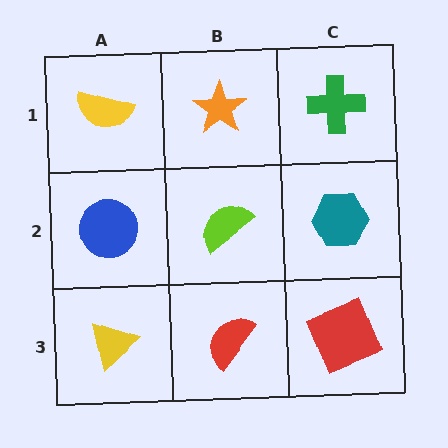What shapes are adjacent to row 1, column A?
A blue circle (row 2, column A), an orange star (row 1, column B).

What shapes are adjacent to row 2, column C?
A green cross (row 1, column C), a red square (row 3, column C), a lime semicircle (row 2, column B).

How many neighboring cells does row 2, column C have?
3.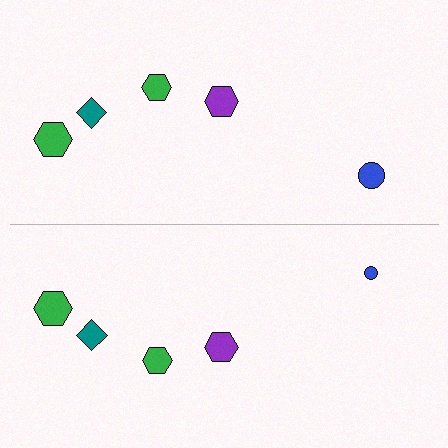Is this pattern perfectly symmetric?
No, the pattern is not perfectly symmetric. The blue circle on the bottom side has a different size than its mirror counterpart.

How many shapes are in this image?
There are 10 shapes in this image.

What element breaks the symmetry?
The blue circle on the bottom side has a different size than its mirror counterpart.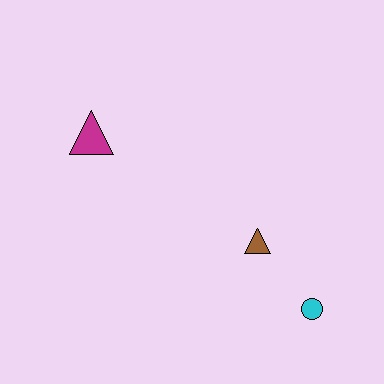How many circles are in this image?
There is 1 circle.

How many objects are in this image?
There are 3 objects.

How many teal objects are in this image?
There are no teal objects.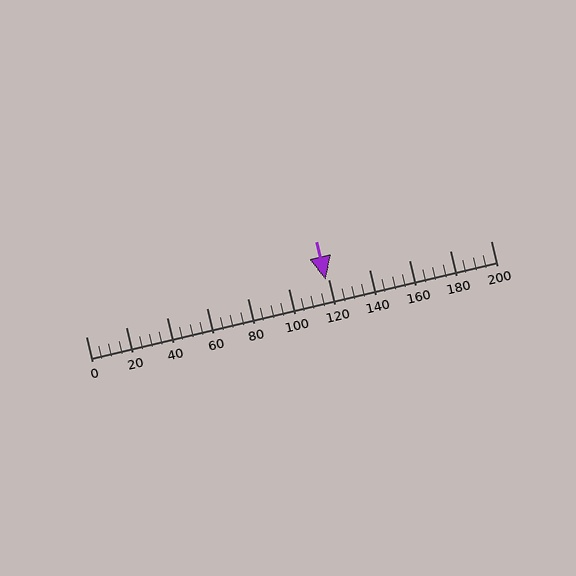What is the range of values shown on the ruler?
The ruler shows values from 0 to 200.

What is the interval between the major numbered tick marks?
The major tick marks are spaced 20 units apart.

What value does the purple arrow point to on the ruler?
The purple arrow points to approximately 119.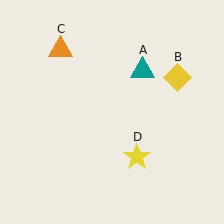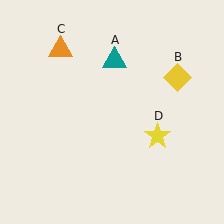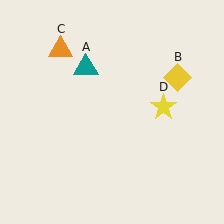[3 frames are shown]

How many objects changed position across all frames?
2 objects changed position: teal triangle (object A), yellow star (object D).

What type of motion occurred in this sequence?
The teal triangle (object A), yellow star (object D) rotated counterclockwise around the center of the scene.